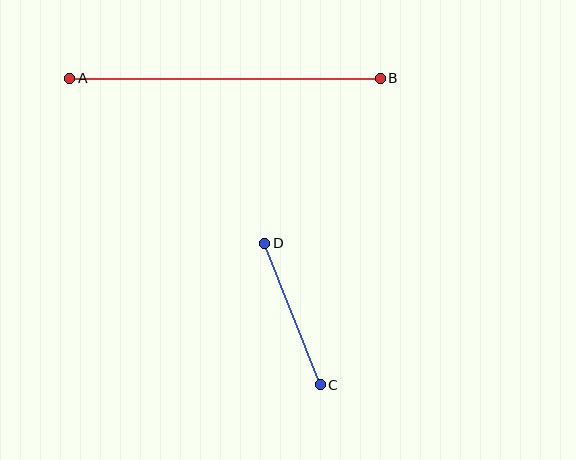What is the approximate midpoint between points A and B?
The midpoint is at approximately (225, 78) pixels.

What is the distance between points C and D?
The distance is approximately 152 pixels.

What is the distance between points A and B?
The distance is approximately 311 pixels.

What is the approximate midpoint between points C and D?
The midpoint is at approximately (293, 314) pixels.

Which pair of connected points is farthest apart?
Points A and B are farthest apart.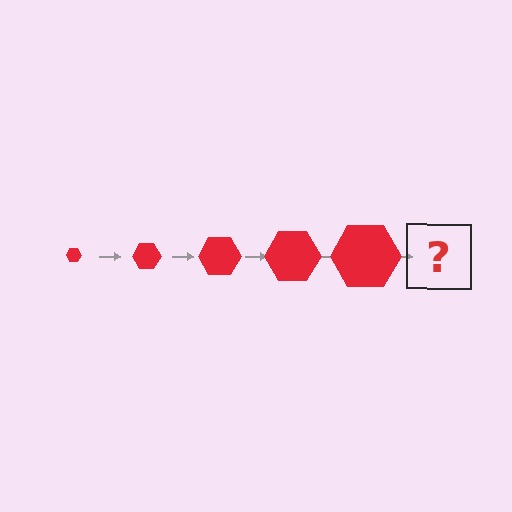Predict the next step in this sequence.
The next step is a red hexagon, larger than the previous one.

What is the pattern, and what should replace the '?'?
The pattern is that the hexagon gets progressively larger each step. The '?' should be a red hexagon, larger than the previous one.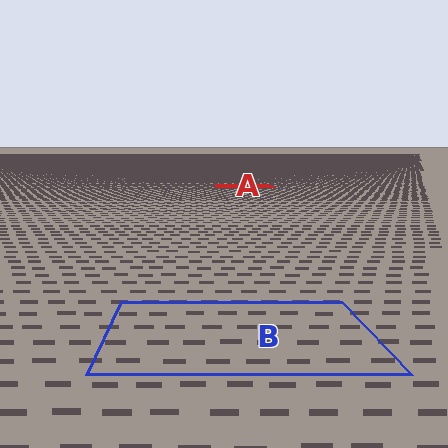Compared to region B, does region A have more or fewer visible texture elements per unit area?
Region A has more texture elements per unit area — they are packed more densely because it is farther away.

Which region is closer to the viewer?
Region B is closer. The texture elements there are larger and more spread out.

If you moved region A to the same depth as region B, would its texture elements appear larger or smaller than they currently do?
They would appear larger. At a closer depth, the same texture elements are projected at a bigger on-screen size.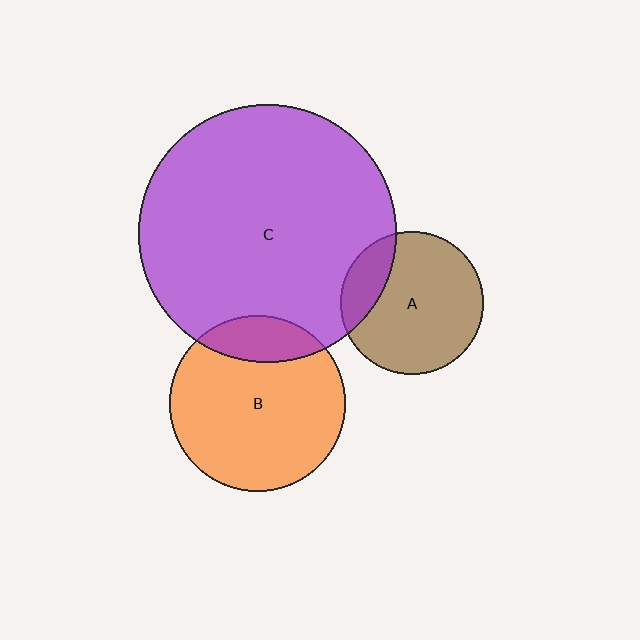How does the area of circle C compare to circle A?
Approximately 3.2 times.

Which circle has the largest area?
Circle C (purple).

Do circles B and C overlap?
Yes.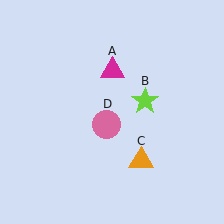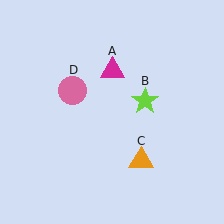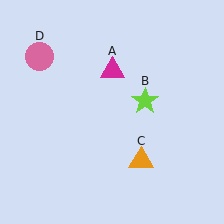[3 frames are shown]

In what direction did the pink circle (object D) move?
The pink circle (object D) moved up and to the left.